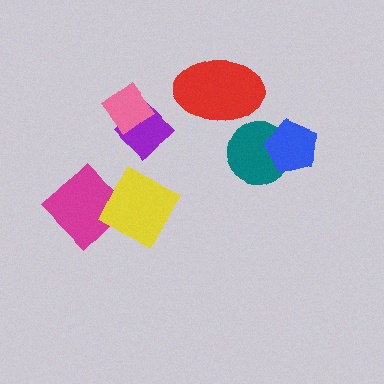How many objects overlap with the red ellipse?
0 objects overlap with the red ellipse.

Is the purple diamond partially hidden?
Yes, it is partially covered by another shape.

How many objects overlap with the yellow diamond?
1 object overlaps with the yellow diamond.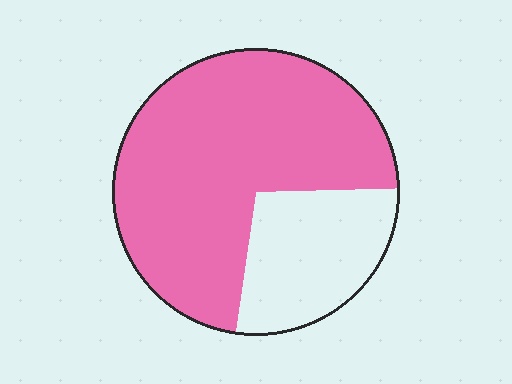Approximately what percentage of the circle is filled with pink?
Approximately 70%.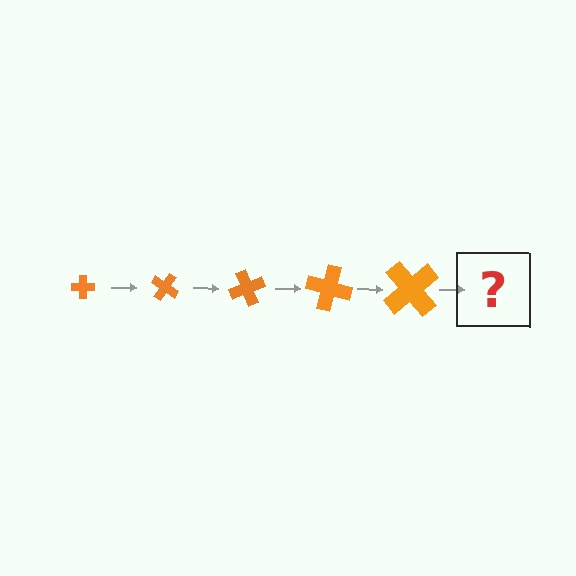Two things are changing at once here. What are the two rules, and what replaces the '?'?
The two rules are that the cross grows larger each step and it rotates 35 degrees each step. The '?' should be a cross, larger than the previous one and rotated 175 degrees from the start.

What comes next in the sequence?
The next element should be a cross, larger than the previous one and rotated 175 degrees from the start.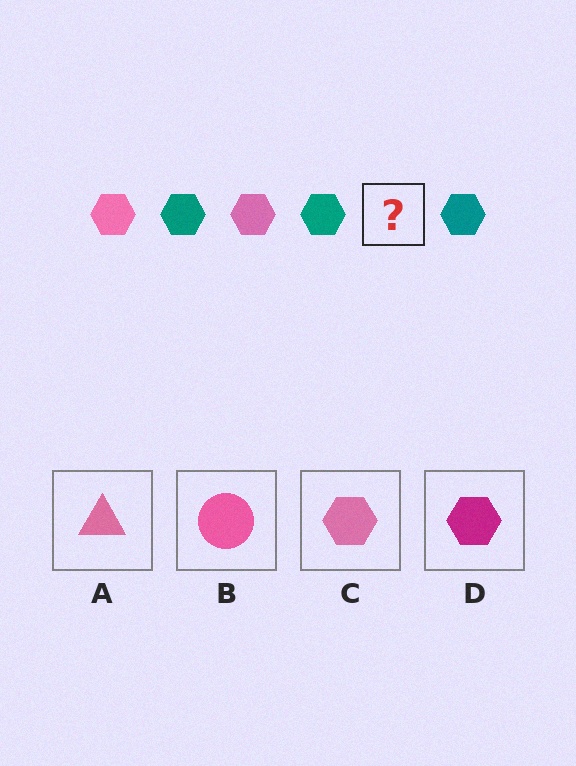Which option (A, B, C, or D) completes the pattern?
C.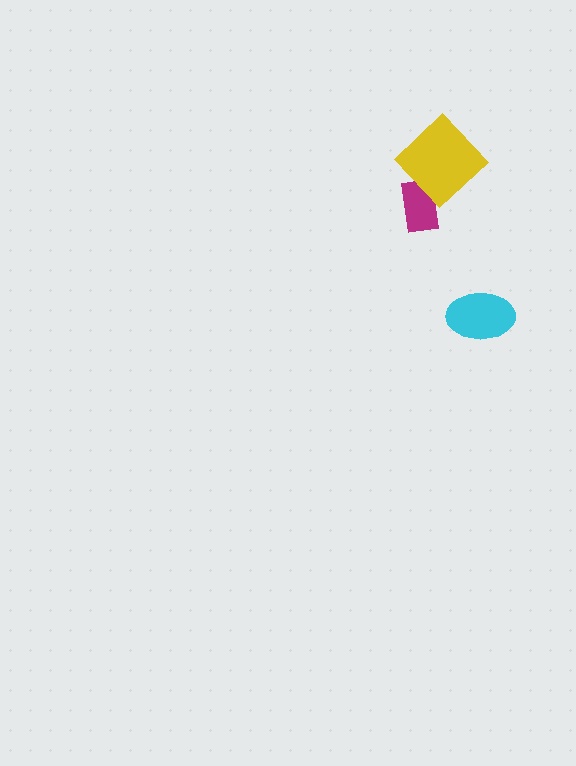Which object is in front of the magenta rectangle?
The yellow diamond is in front of the magenta rectangle.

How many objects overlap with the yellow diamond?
1 object overlaps with the yellow diamond.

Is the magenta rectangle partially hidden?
Yes, it is partially covered by another shape.